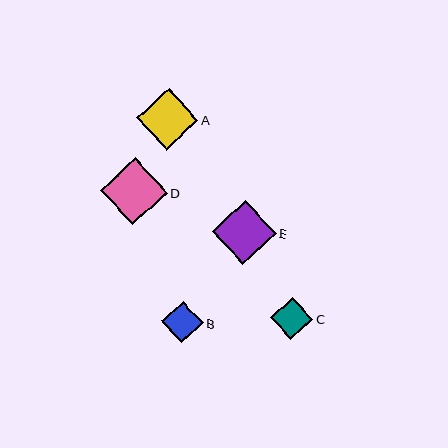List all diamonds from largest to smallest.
From largest to smallest: D, E, A, C, B.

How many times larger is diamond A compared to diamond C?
Diamond A is approximately 1.5 times the size of diamond C.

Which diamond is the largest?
Diamond D is the largest with a size of approximately 66 pixels.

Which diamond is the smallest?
Diamond B is the smallest with a size of approximately 41 pixels.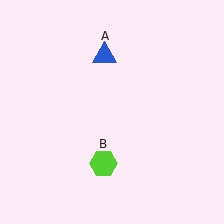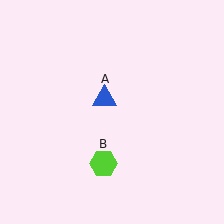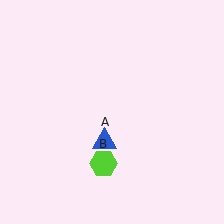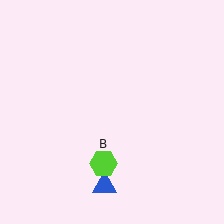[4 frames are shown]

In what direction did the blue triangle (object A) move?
The blue triangle (object A) moved down.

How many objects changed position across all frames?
1 object changed position: blue triangle (object A).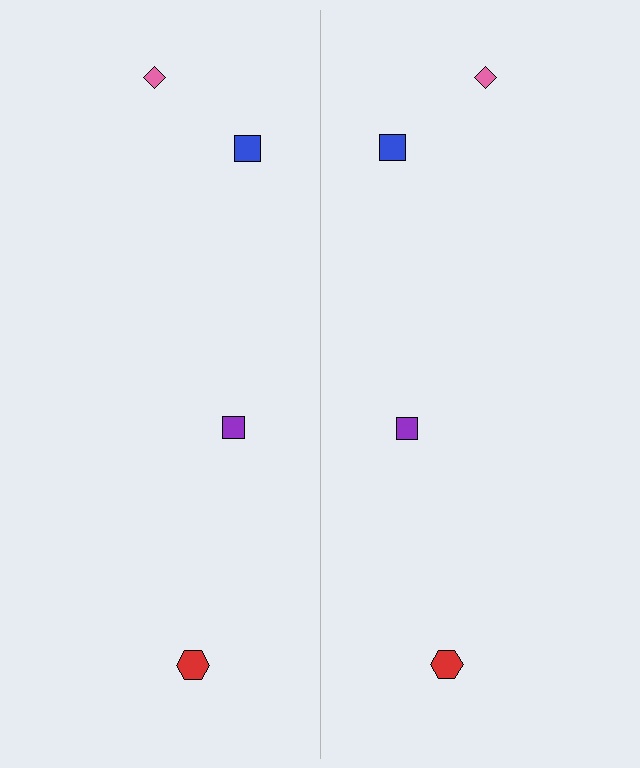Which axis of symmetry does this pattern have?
The pattern has a vertical axis of symmetry running through the center of the image.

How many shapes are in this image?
There are 8 shapes in this image.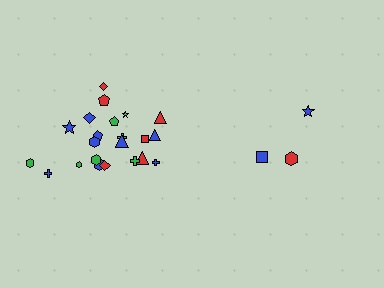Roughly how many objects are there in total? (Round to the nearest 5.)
Roughly 25 objects in total.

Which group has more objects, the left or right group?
The left group.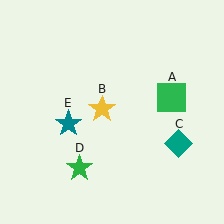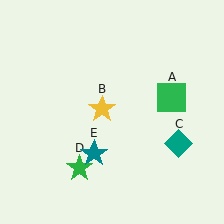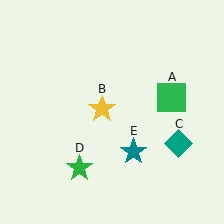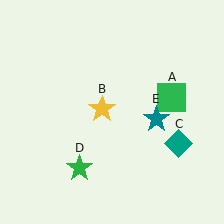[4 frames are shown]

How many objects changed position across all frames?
1 object changed position: teal star (object E).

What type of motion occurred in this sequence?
The teal star (object E) rotated counterclockwise around the center of the scene.